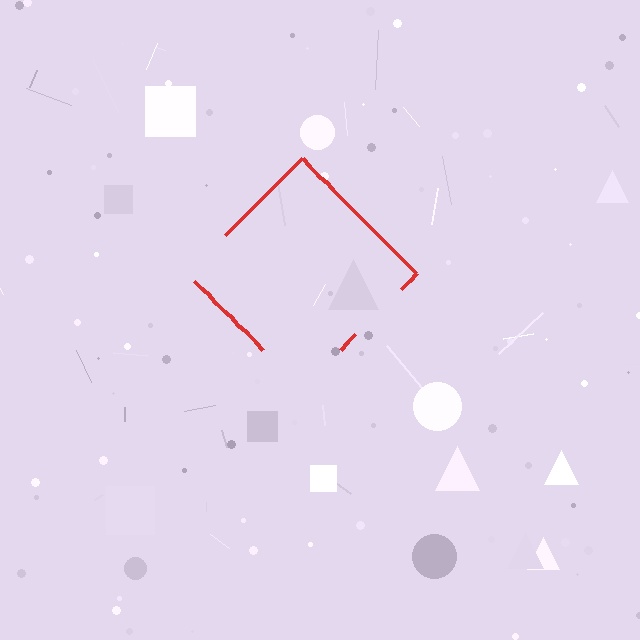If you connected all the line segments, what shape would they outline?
They would outline a diamond.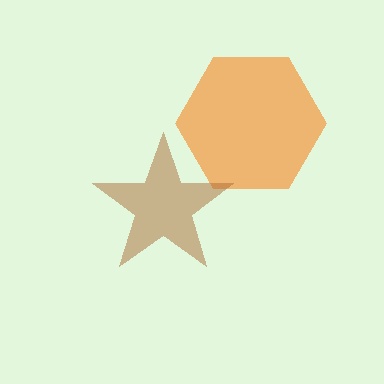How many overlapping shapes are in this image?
There are 2 overlapping shapes in the image.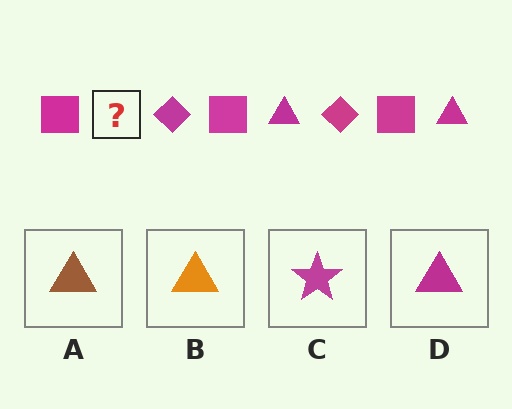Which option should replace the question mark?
Option D.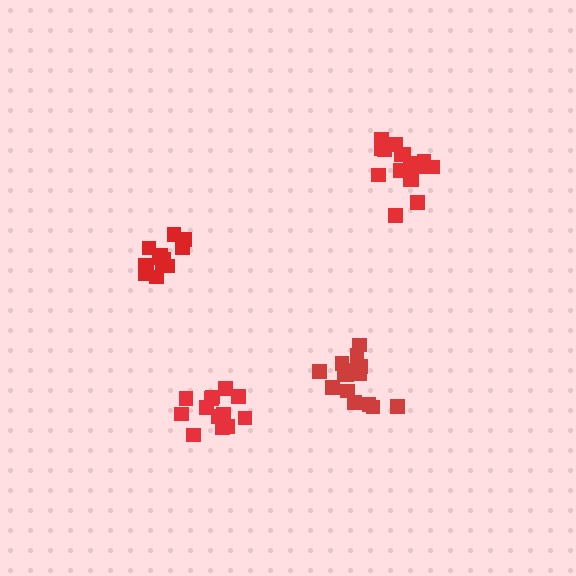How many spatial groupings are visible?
There are 4 spatial groupings.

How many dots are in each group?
Group 1: 15 dots, Group 2: 13 dots, Group 3: 13 dots, Group 4: 18 dots (59 total).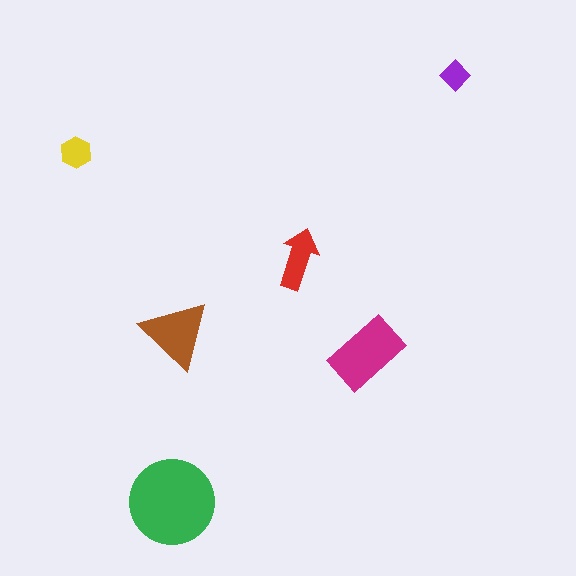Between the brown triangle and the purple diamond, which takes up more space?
The brown triangle.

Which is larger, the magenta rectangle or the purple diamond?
The magenta rectangle.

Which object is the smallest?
The purple diamond.